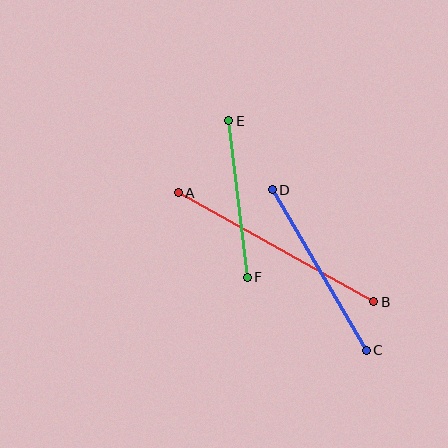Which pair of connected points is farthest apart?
Points A and B are farthest apart.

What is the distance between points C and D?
The distance is approximately 186 pixels.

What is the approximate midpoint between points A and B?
The midpoint is at approximately (276, 247) pixels.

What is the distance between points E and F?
The distance is approximately 157 pixels.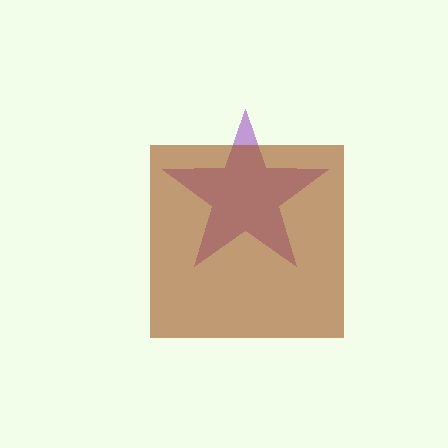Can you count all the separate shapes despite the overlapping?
Yes, there are 2 separate shapes.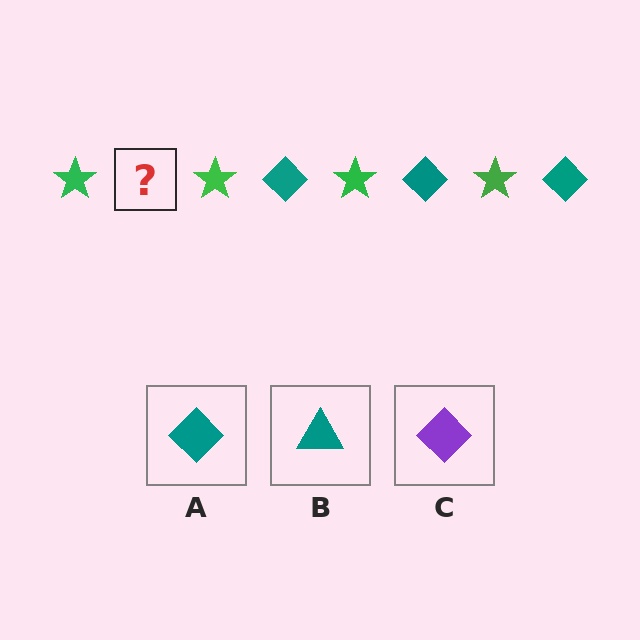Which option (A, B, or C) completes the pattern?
A.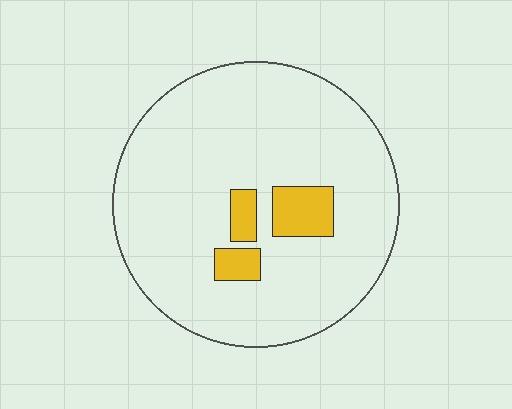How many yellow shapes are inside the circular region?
3.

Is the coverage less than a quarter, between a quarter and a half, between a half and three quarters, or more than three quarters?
Less than a quarter.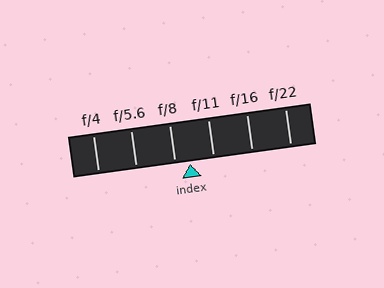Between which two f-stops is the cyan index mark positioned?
The index mark is between f/8 and f/11.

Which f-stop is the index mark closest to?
The index mark is closest to f/8.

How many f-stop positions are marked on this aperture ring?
There are 6 f-stop positions marked.